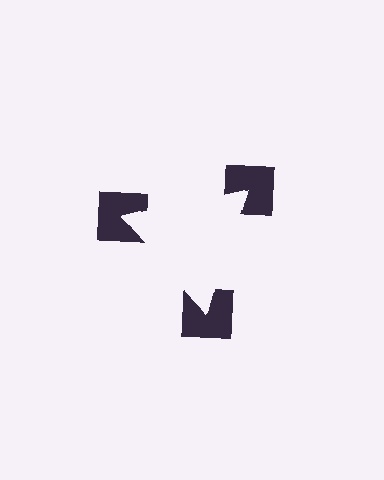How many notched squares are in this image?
There are 3 — one at each vertex of the illusory triangle.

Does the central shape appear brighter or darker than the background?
It typically appears slightly brighter than the background, even though no actual brightness change is drawn.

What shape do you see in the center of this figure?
An illusory triangle — its edges are inferred from the aligned wedge cuts in the notched squares, not physically drawn.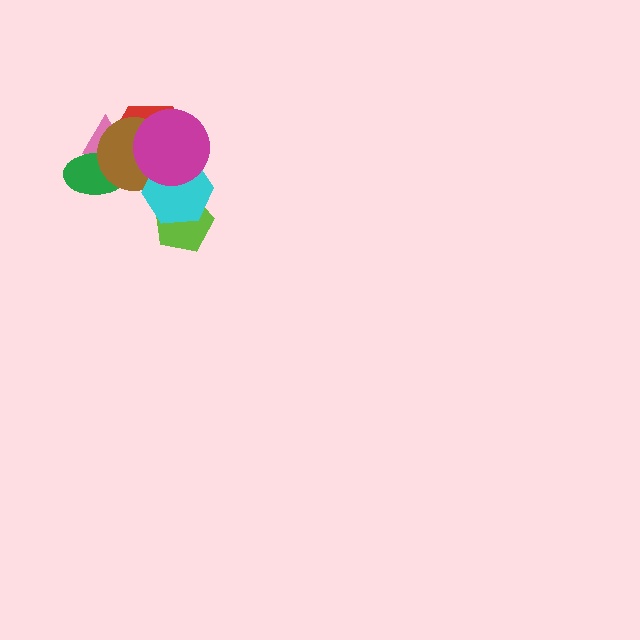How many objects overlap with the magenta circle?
3 objects overlap with the magenta circle.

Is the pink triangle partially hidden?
Yes, it is partially covered by another shape.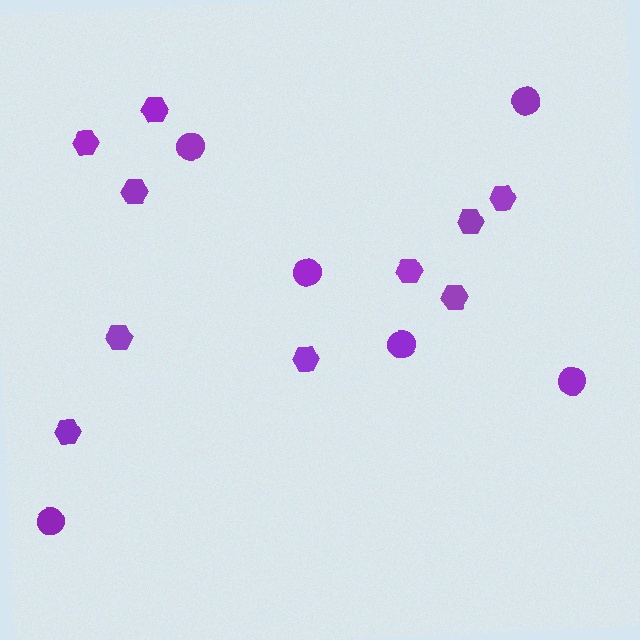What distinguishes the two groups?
There are 2 groups: one group of circles (6) and one group of hexagons (10).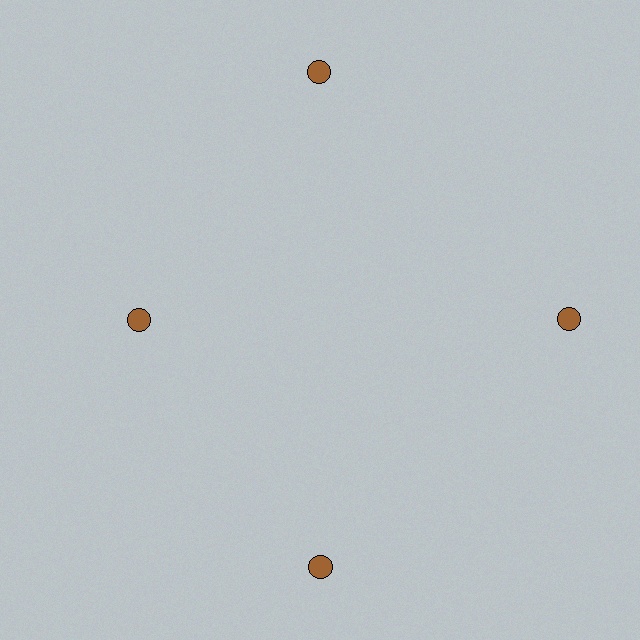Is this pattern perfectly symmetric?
No. The 4 brown circles are arranged in a ring, but one element near the 9 o'clock position is pulled inward toward the center, breaking the 4-fold rotational symmetry.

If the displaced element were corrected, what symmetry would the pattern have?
It would have 4-fold rotational symmetry — the pattern would map onto itself every 90 degrees.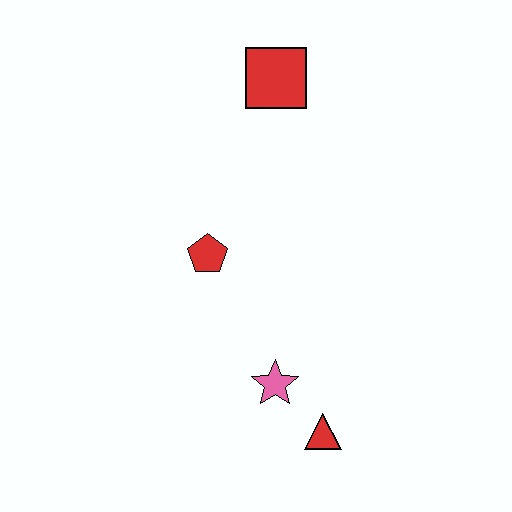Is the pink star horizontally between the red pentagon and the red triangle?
Yes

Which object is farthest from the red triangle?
The red square is farthest from the red triangle.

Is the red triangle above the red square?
No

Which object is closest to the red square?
The red pentagon is closest to the red square.